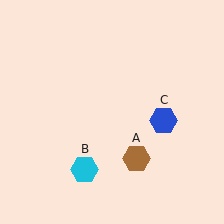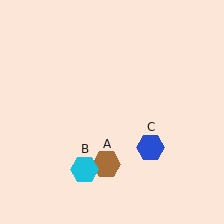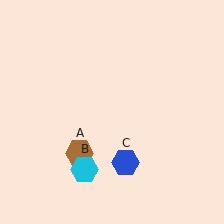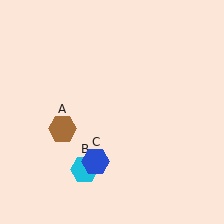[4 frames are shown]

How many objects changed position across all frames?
2 objects changed position: brown hexagon (object A), blue hexagon (object C).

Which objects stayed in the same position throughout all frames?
Cyan hexagon (object B) remained stationary.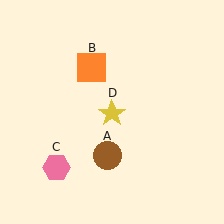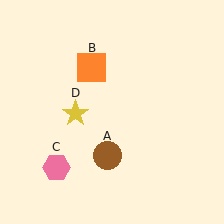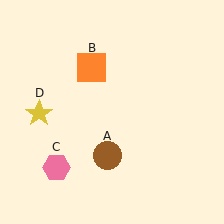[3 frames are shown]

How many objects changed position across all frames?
1 object changed position: yellow star (object D).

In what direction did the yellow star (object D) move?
The yellow star (object D) moved left.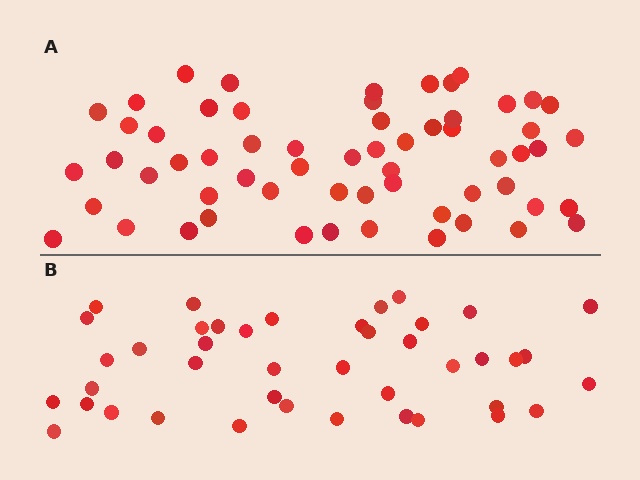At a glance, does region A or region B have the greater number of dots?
Region A (the top region) has more dots.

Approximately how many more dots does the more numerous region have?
Region A has approximately 20 more dots than region B.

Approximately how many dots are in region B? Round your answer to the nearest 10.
About 40 dots. (The exact count is 42, which rounds to 40.)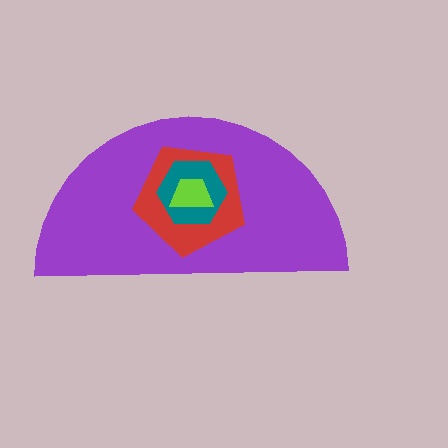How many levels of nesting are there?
4.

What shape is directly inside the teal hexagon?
The lime trapezoid.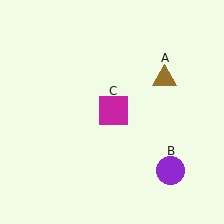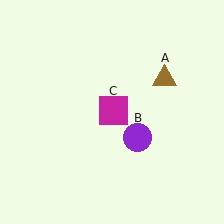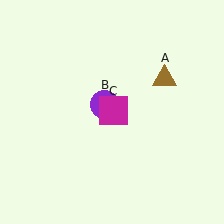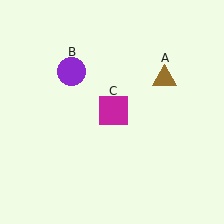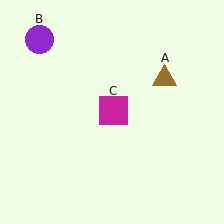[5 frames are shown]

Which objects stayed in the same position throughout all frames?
Brown triangle (object A) and magenta square (object C) remained stationary.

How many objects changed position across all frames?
1 object changed position: purple circle (object B).